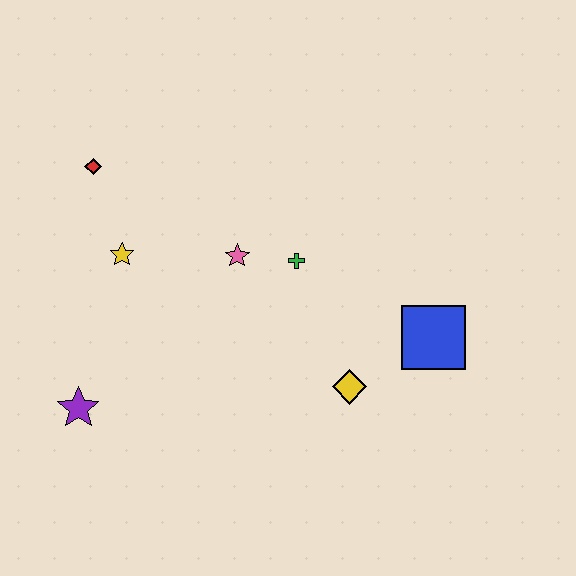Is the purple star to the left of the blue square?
Yes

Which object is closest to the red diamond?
The yellow star is closest to the red diamond.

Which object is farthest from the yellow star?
The blue square is farthest from the yellow star.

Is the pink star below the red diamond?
Yes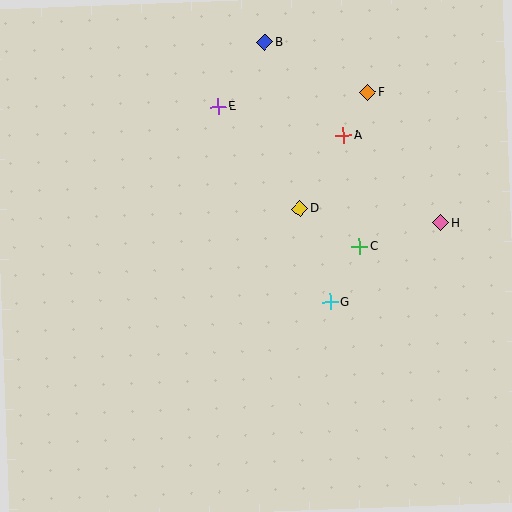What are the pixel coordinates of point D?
Point D is at (300, 209).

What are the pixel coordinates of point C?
Point C is at (359, 246).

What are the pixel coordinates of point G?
Point G is at (330, 302).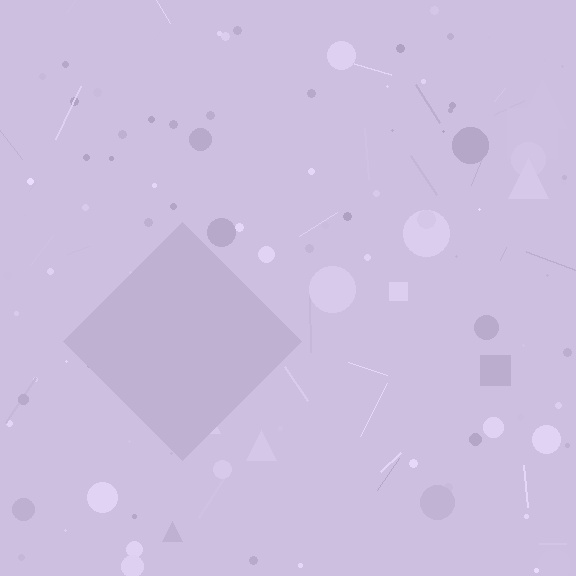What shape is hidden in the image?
A diamond is hidden in the image.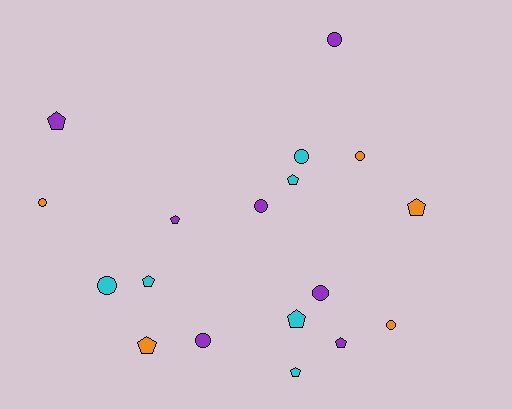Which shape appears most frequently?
Circle, with 9 objects.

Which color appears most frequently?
Purple, with 7 objects.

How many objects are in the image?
There are 18 objects.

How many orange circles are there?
There are 3 orange circles.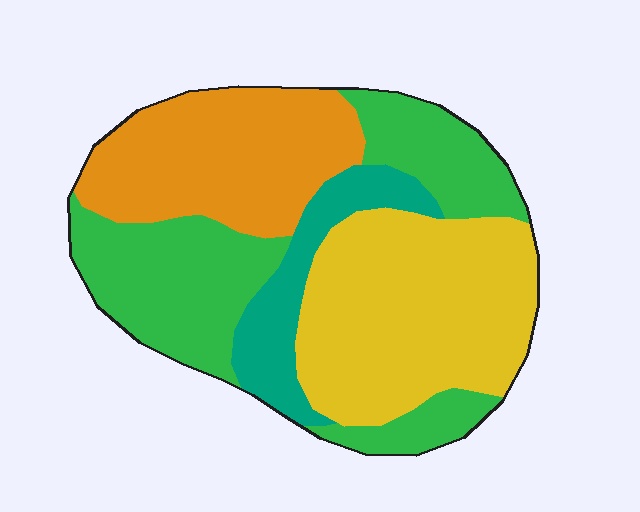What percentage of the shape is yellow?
Yellow takes up about one third (1/3) of the shape.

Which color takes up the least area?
Teal, at roughly 10%.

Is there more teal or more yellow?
Yellow.